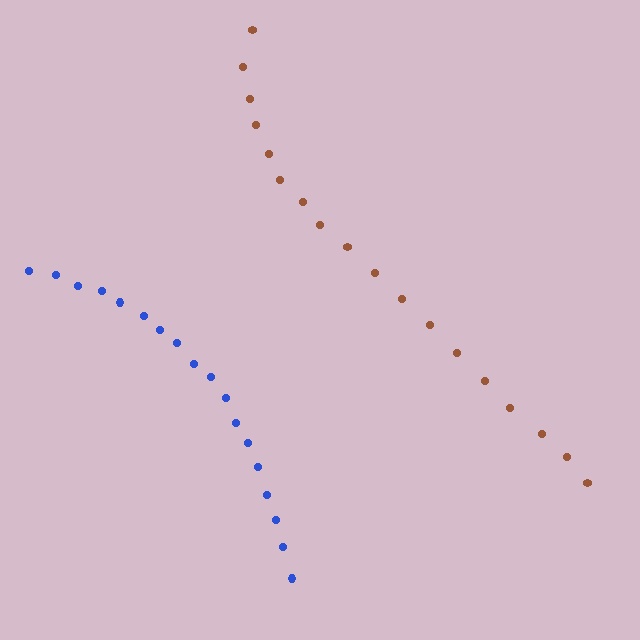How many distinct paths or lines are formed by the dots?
There are 2 distinct paths.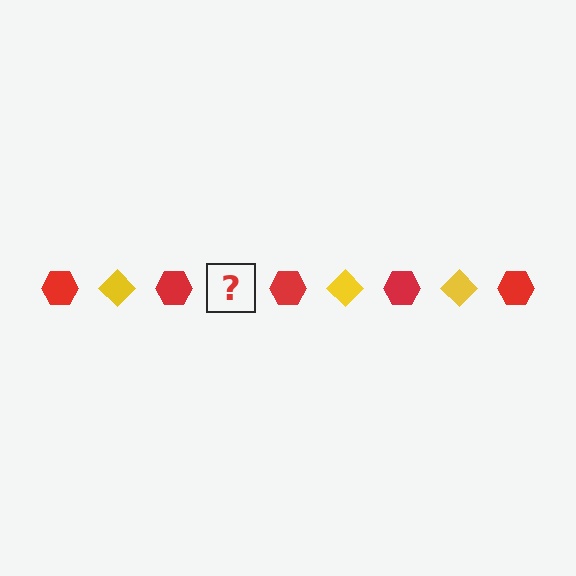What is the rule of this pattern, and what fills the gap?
The rule is that the pattern alternates between red hexagon and yellow diamond. The gap should be filled with a yellow diamond.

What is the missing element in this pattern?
The missing element is a yellow diamond.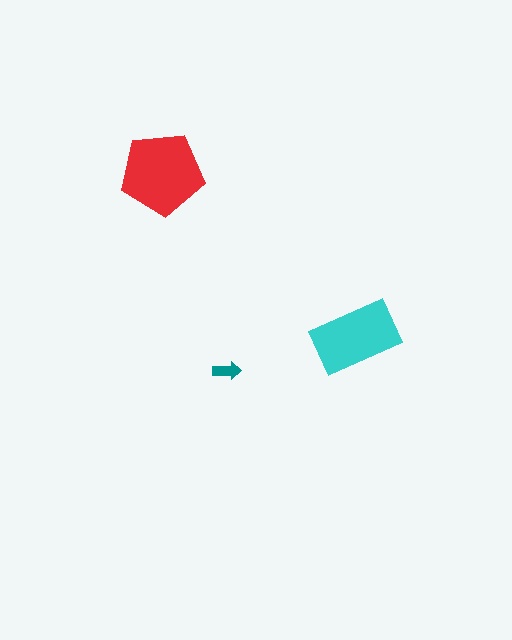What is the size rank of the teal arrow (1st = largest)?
3rd.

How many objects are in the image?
There are 3 objects in the image.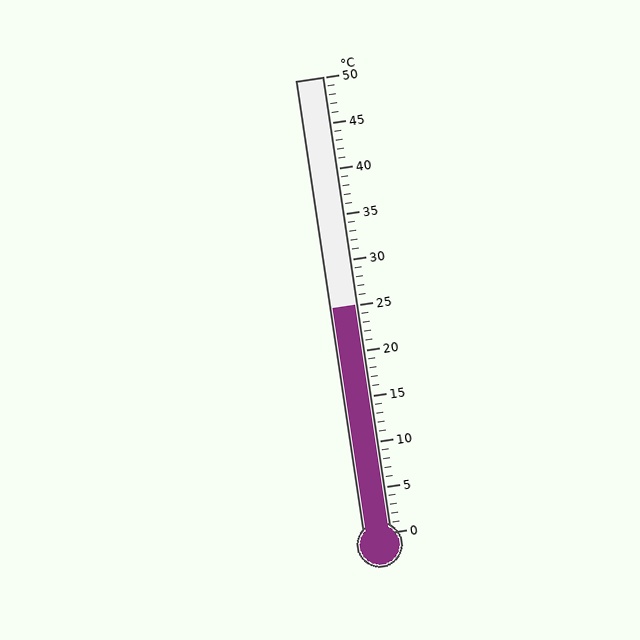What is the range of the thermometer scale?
The thermometer scale ranges from 0°C to 50°C.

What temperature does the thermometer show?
The thermometer shows approximately 25°C.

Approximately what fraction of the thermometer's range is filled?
The thermometer is filled to approximately 50% of its range.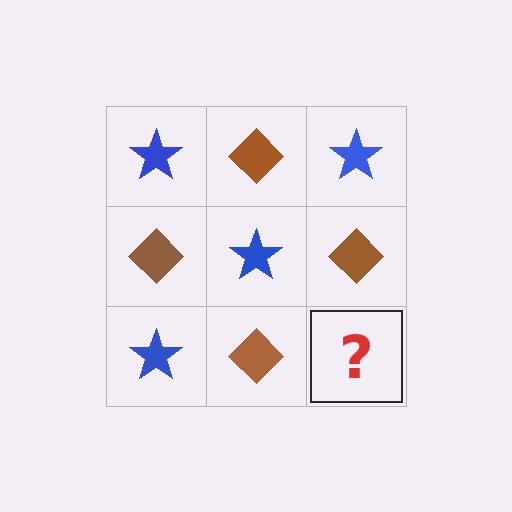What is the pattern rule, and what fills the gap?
The rule is that it alternates blue star and brown diamond in a checkerboard pattern. The gap should be filled with a blue star.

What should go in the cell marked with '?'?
The missing cell should contain a blue star.